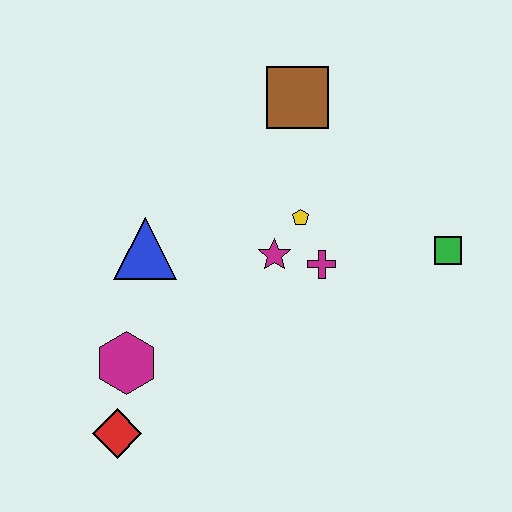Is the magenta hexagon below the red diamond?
No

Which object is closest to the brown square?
The yellow pentagon is closest to the brown square.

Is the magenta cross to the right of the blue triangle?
Yes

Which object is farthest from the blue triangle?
The green square is farthest from the blue triangle.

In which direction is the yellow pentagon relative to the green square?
The yellow pentagon is to the left of the green square.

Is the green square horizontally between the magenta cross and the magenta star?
No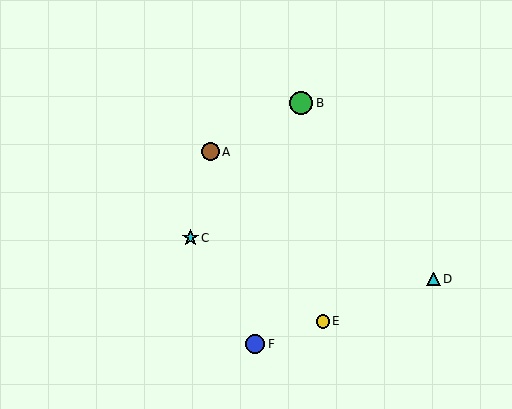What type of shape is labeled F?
Shape F is a blue circle.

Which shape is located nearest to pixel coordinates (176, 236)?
The cyan star (labeled C) at (190, 238) is nearest to that location.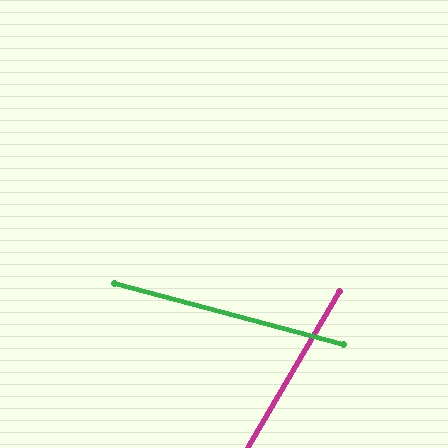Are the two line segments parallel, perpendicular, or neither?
Neither parallel nor perpendicular — they differ by about 75°.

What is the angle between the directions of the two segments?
Approximately 75 degrees.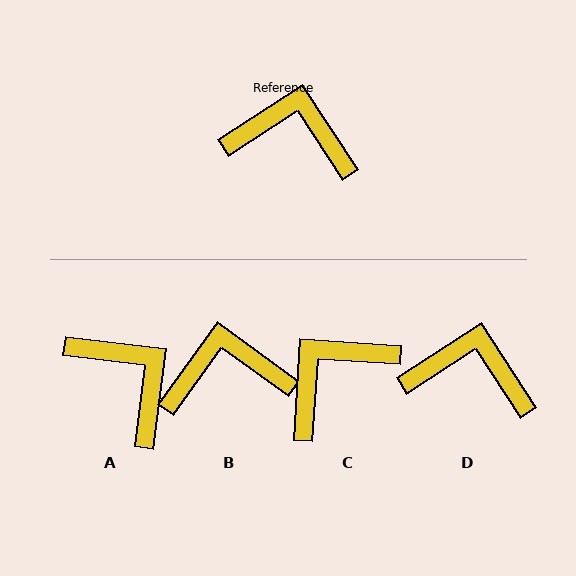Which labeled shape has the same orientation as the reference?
D.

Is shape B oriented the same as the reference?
No, it is off by about 21 degrees.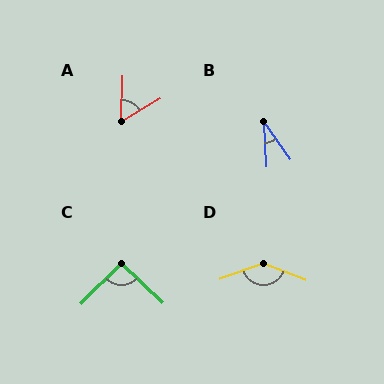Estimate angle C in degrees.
Approximately 90 degrees.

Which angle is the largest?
D, at approximately 139 degrees.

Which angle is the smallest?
B, at approximately 32 degrees.